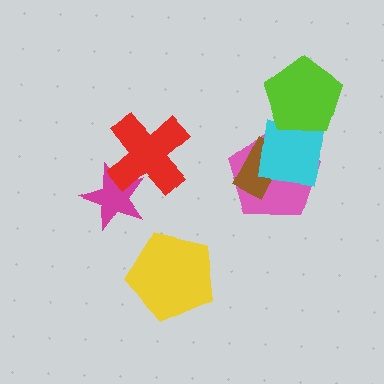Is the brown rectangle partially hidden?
Yes, it is partially covered by another shape.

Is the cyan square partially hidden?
Yes, it is partially covered by another shape.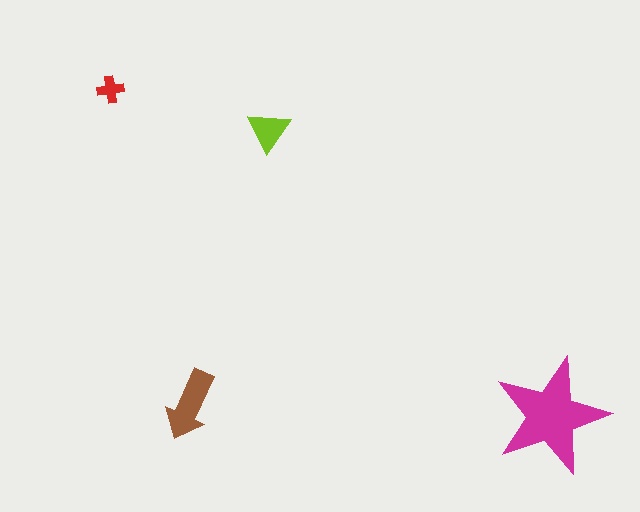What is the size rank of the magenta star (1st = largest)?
1st.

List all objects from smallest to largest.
The red cross, the lime triangle, the brown arrow, the magenta star.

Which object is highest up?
The red cross is topmost.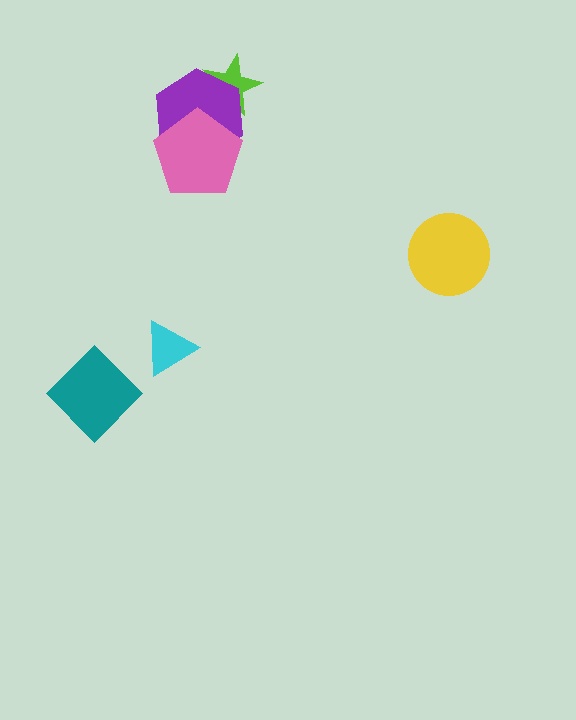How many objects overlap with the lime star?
1 object overlaps with the lime star.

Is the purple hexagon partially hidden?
Yes, it is partially covered by another shape.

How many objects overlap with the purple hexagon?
2 objects overlap with the purple hexagon.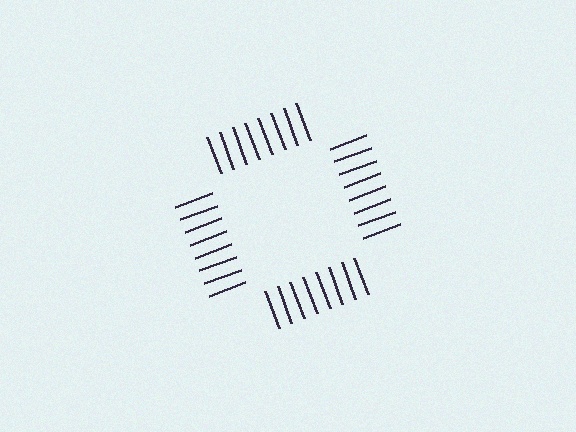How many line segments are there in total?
32 — 8 along each of the 4 edges.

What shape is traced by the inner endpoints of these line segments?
An illusory square — the line segments terminate on its edges but no continuous stroke is drawn.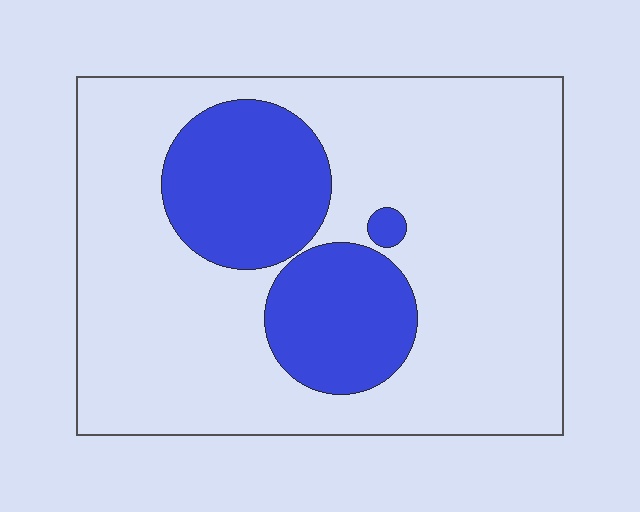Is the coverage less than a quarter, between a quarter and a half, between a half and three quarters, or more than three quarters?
Less than a quarter.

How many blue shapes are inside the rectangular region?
3.